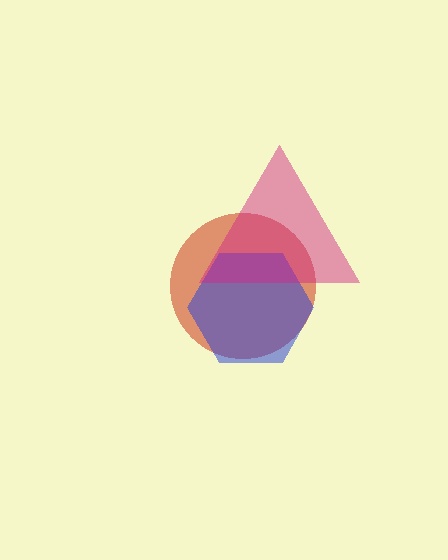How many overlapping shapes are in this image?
There are 3 overlapping shapes in the image.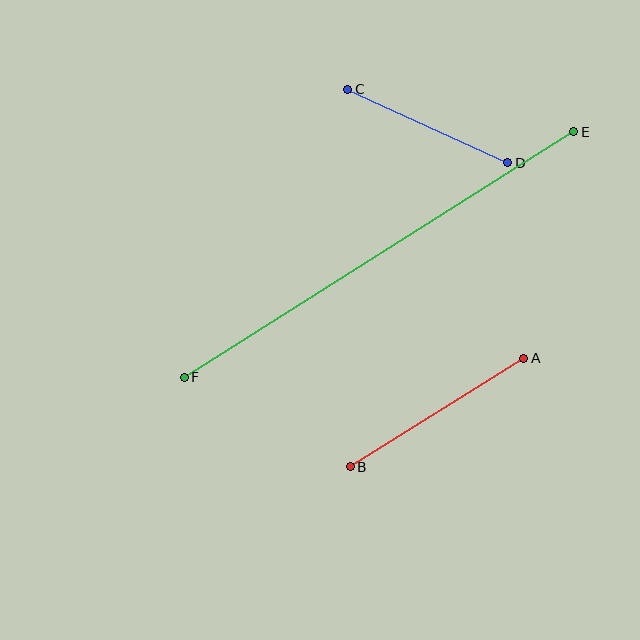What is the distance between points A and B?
The distance is approximately 204 pixels.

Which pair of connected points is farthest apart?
Points E and F are farthest apart.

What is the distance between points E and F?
The distance is approximately 461 pixels.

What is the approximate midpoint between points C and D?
The midpoint is at approximately (428, 126) pixels.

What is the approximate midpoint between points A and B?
The midpoint is at approximately (437, 413) pixels.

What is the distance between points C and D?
The distance is approximately 176 pixels.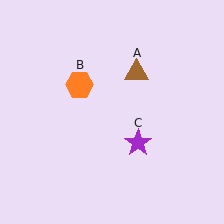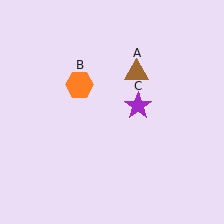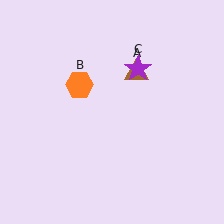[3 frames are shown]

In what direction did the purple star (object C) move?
The purple star (object C) moved up.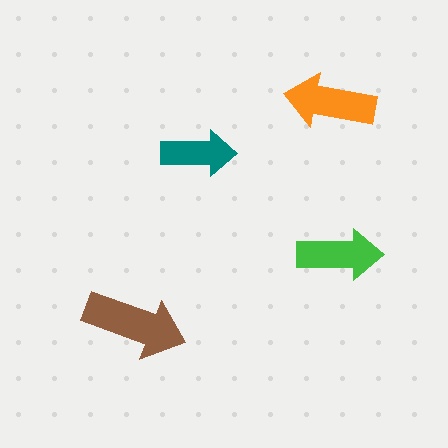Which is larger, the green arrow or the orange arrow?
The orange one.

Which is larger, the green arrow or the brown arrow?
The brown one.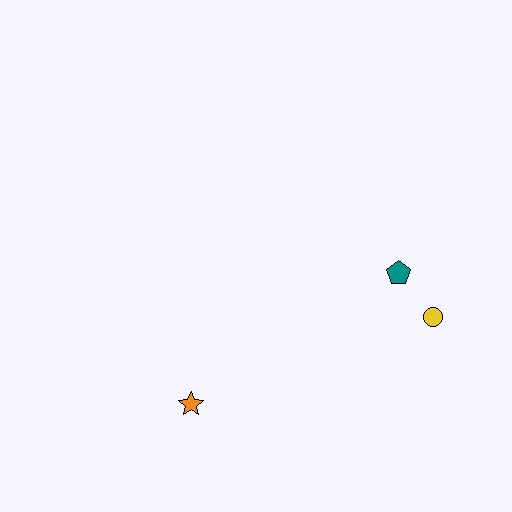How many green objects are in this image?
There are no green objects.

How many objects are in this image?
There are 3 objects.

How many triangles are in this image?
There are no triangles.